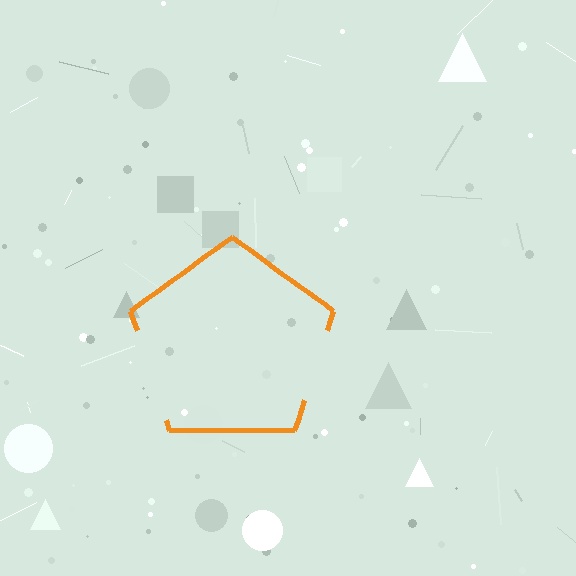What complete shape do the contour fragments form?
The contour fragments form a pentagon.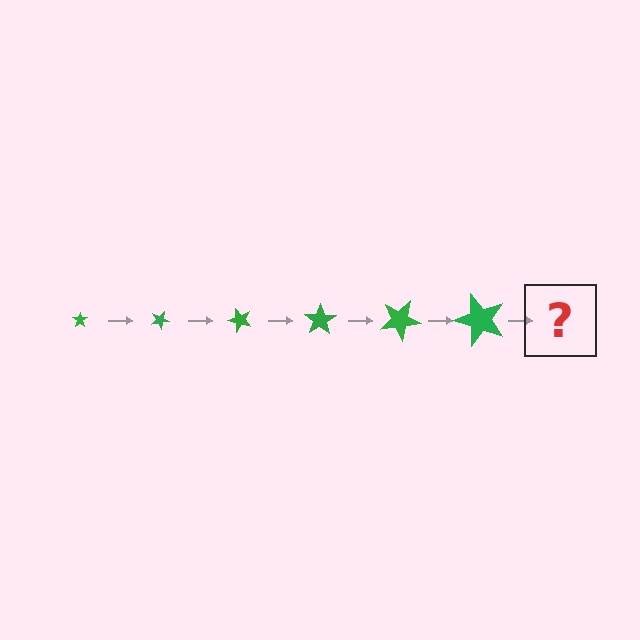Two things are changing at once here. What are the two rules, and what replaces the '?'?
The two rules are that the star grows larger each step and it rotates 25 degrees each step. The '?' should be a star, larger than the previous one and rotated 150 degrees from the start.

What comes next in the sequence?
The next element should be a star, larger than the previous one and rotated 150 degrees from the start.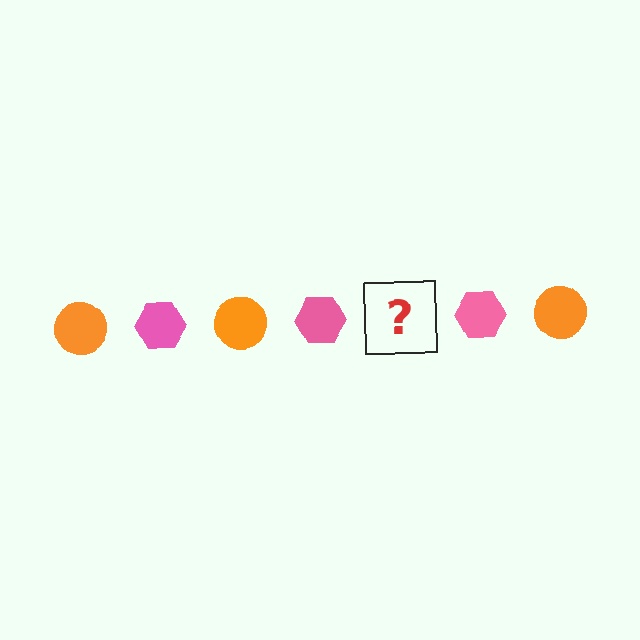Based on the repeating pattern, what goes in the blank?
The blank should be an orange circle.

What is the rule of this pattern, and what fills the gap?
The rule is that the pattern alternates between orange circle and pink hexagon. The gap should be filled with an orange circle.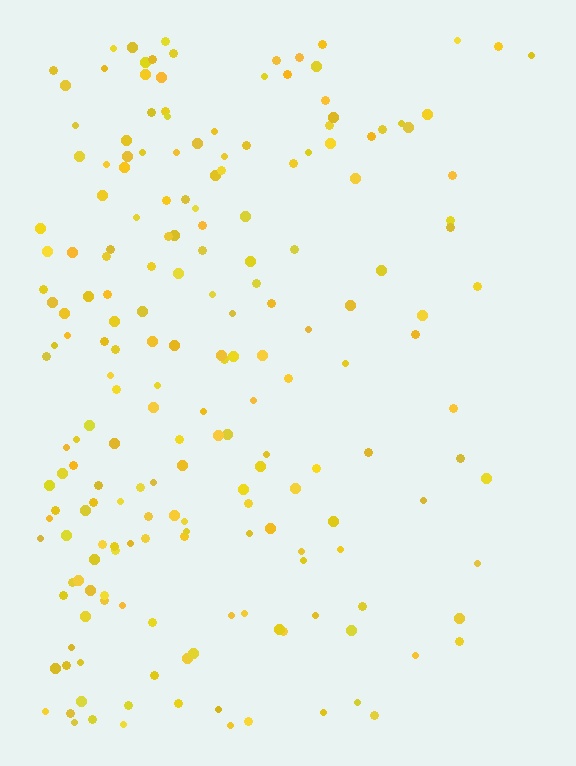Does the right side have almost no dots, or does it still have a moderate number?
Still a moderate number, just noticeably fewer than the left.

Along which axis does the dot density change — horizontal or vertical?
Horizontal.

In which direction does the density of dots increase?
From right to left, with the left side densest.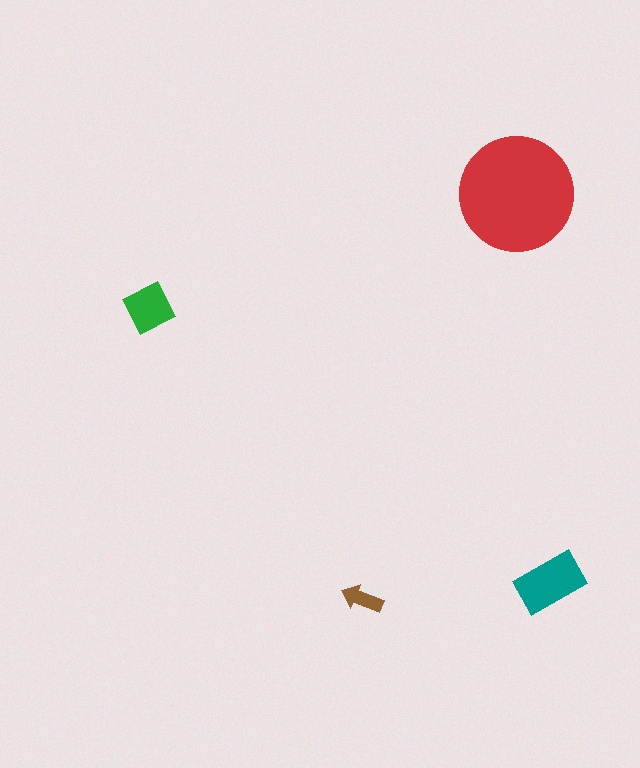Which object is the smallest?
The brown arrow.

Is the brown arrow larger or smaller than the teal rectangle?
Smaller.